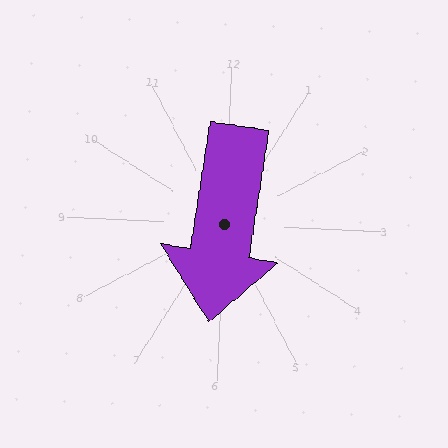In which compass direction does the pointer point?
South.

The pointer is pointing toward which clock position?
Roughly 6 o'clock.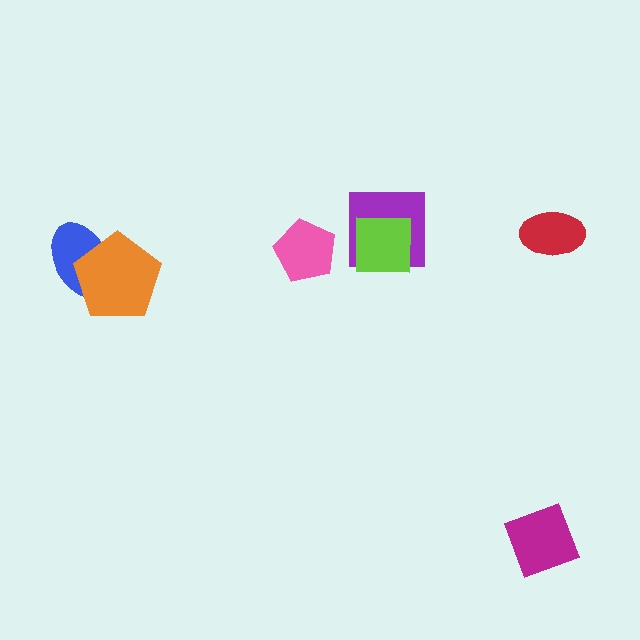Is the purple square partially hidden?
Yes, it is partially covered by another shape.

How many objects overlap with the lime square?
1 object overlaps with the lime square.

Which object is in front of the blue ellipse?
The orange pentagon is in front of the blue ellipse.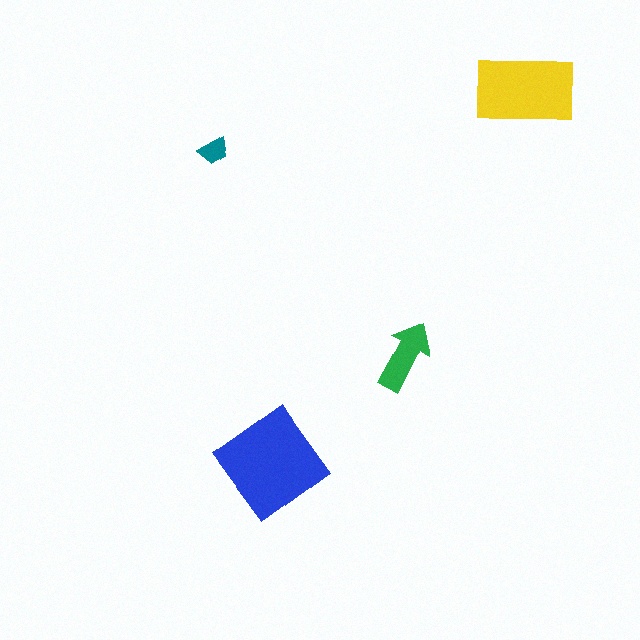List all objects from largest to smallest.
The blue diamond, the yellow rectangle, the green arrow, the teal trapezoid.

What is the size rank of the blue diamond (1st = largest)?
1st.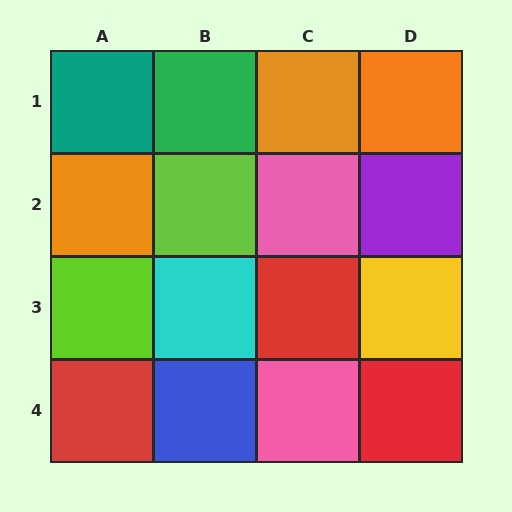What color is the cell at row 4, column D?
Red.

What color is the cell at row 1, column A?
Teal.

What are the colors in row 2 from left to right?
Orange, lime, pink, purple.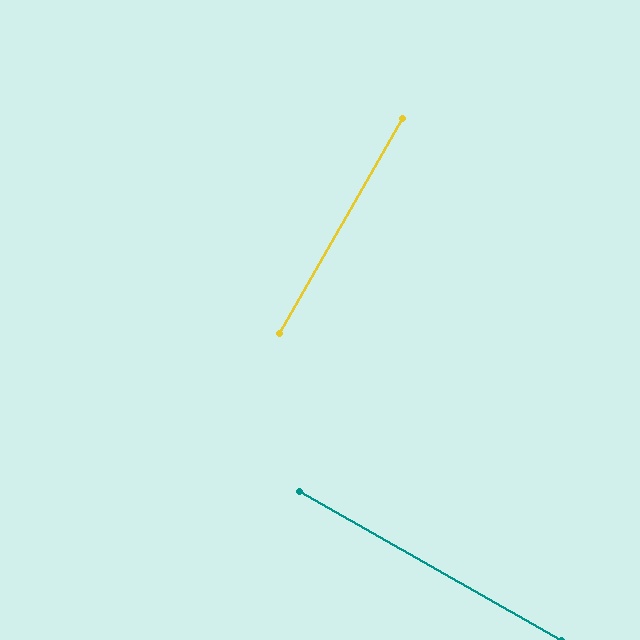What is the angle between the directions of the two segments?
Approximately 90 degrees.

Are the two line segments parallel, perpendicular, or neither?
Perpendicular — they meet at approximately 90°.